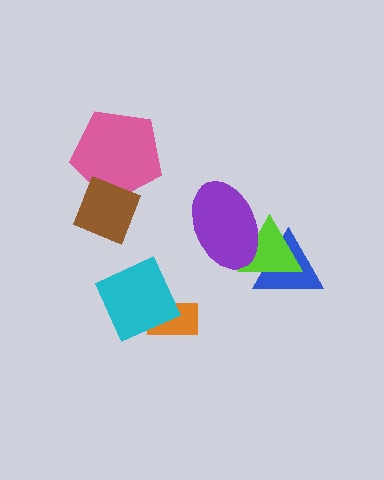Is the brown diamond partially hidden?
No, no other shape covers it.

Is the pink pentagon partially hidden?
Yes, it is partially covered by another shape.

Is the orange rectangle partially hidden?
Yes, it is partially covered by another shape.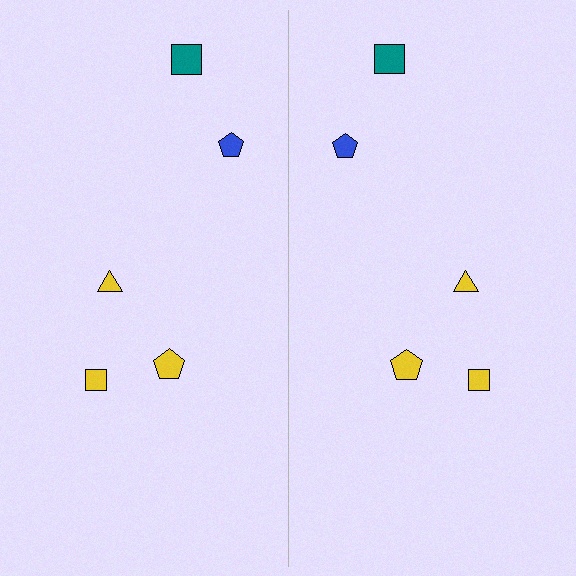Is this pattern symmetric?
Yes, this pattern has bilateral (reflection) symmetry.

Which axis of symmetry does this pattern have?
The pattern has a vertical axis of symmetry running through the center of the image.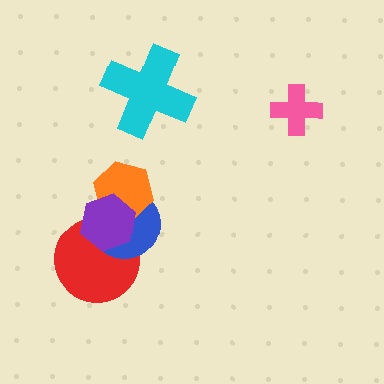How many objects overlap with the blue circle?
3 objects overlap with the blue circle.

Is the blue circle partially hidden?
Yes, it is partially covered by another shape.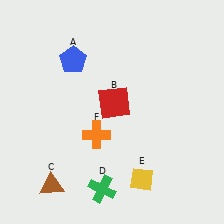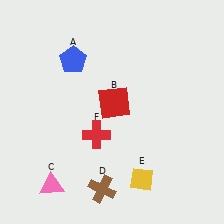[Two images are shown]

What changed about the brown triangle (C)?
In Image 1, C is brown. In Image 2, it changed to pink.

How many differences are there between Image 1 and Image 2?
There are 3 differences between the two images.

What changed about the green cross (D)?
In Image 1, D is green. In Image 2, it changed to brown.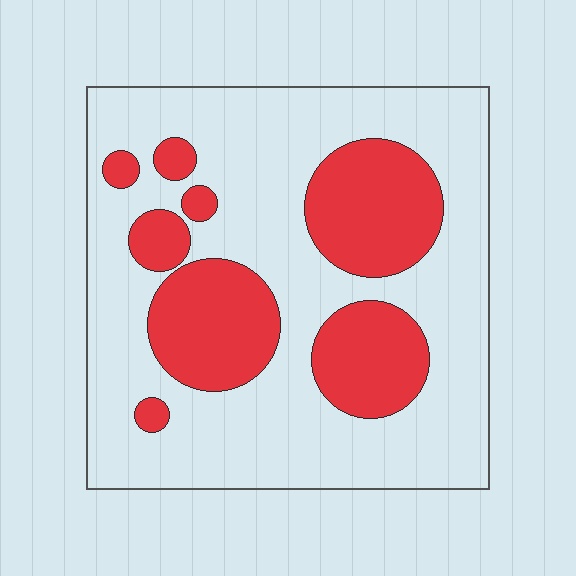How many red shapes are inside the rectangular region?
8.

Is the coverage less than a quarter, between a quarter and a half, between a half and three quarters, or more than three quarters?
Between a quarter and a half.